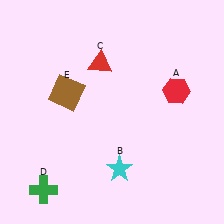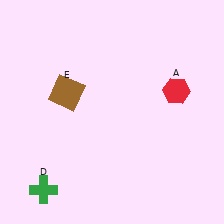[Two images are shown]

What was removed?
The red triangle (C), the cyan star (B) were removed in Image 2.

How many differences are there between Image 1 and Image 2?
There are 2 differences between the two images.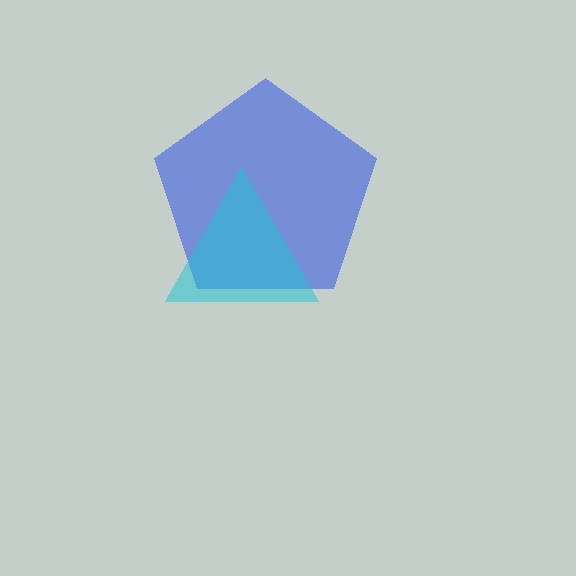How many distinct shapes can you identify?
There are 2 distinct shapes: a blue pentagon, a cyan triangle.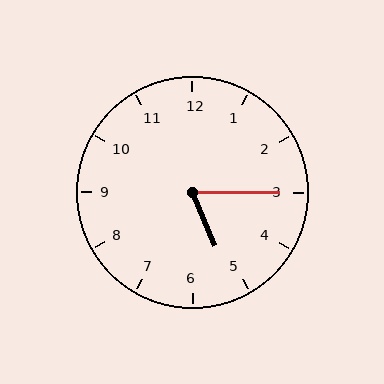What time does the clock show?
5:15.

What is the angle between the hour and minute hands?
Approximately 68 degrees.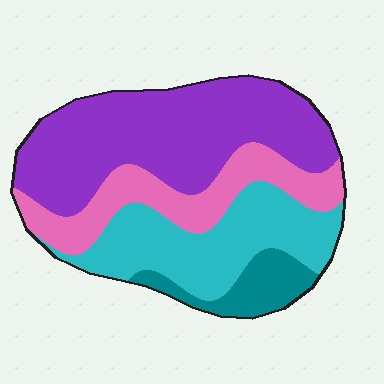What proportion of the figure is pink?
Pink covers 21% of the figure.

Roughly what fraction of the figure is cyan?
Cyan covers around 25% of the figure.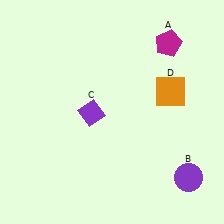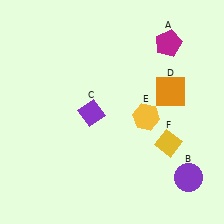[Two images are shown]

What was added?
A yellow hexagon (E), a yellow diamond (F) were added in Image 2.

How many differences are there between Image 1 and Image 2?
There are 2 differences between the two images.